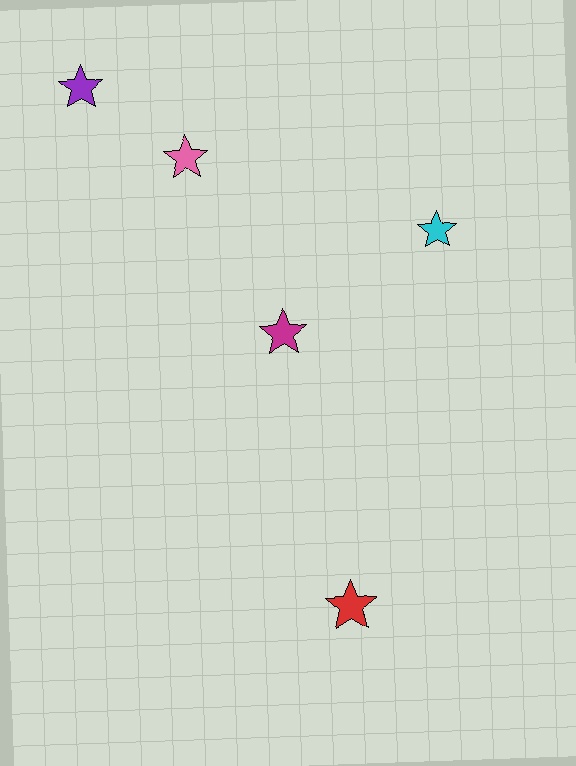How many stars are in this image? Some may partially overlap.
There are 5 stars.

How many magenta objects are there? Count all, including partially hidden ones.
There is 1 magenta object.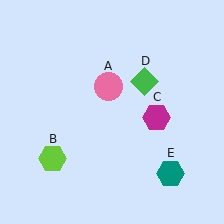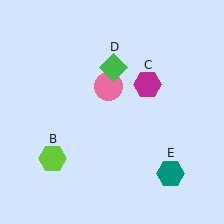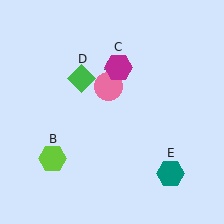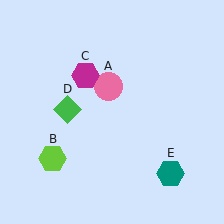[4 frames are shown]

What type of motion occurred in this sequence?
The magenta hexagon (object C), green diamond (object D) rotated counterclockwise around the center of the scene.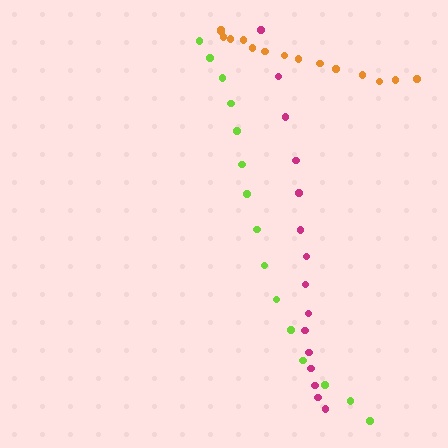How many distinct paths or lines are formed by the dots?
There are 3 distinct paths.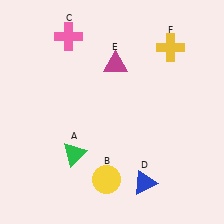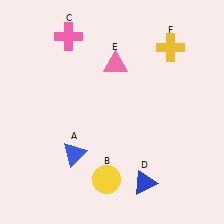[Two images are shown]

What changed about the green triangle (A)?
In Image 1, A is green. In Image 2, it changed to blue.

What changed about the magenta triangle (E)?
In Image 1, E is magenta. In Image 2, it changed to pink.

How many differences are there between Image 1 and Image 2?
There are 2 differences between the two images.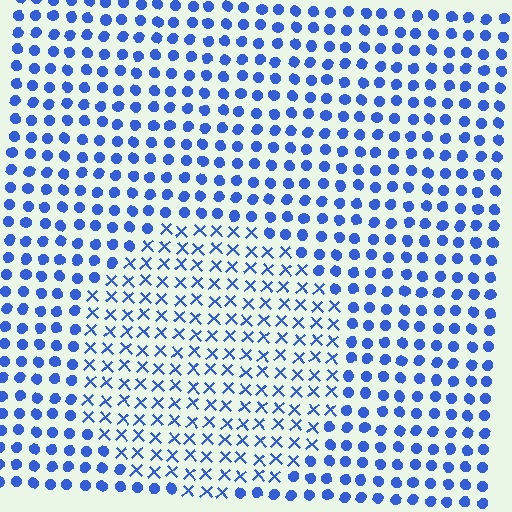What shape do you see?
I see a circle.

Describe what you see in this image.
The image is filled with small blue elements arranged in a uniform grid. A circle-shaped region contains X marks, while the surrounding area contains circles. The boundary is defined purely by the change in element shape.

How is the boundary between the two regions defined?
The boundary is defined by a change in element shape: X marks inside vs. circles outside. All elements share the same color and spacing.